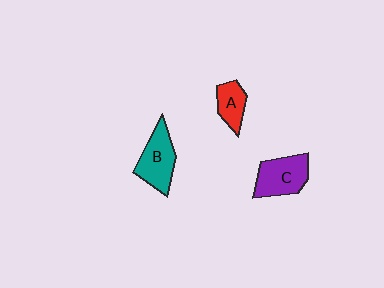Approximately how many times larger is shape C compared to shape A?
Approximately 1.6 times.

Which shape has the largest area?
Shape C (purple).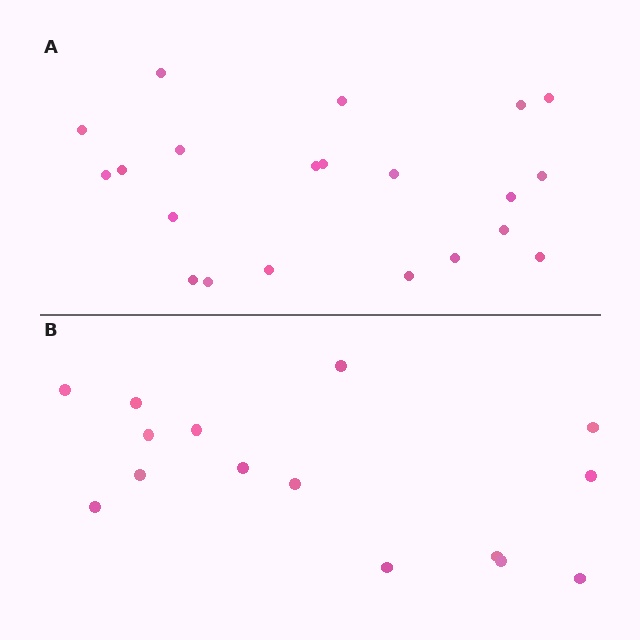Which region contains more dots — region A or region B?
Region A (the top region) has more dots.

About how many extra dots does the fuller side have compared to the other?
Region A has about 6 more dots than region B.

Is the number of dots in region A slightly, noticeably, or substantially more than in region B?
Region A has noticeably more, but not dramatically so. The ratio is roughly 1.4 to 1.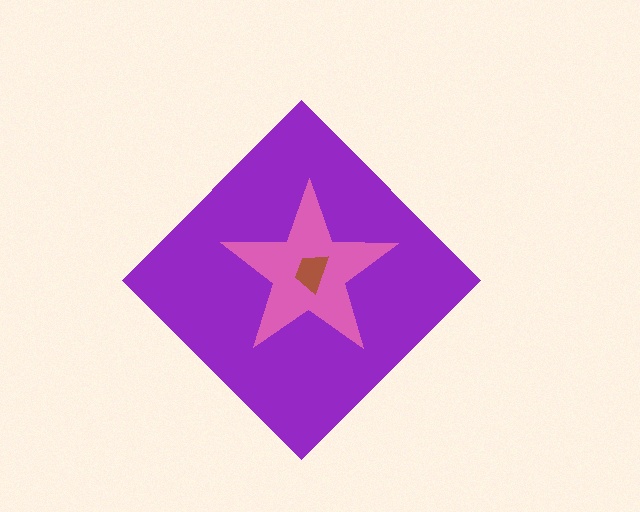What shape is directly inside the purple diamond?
The pink star.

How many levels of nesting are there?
3.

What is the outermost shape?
The purple diamond.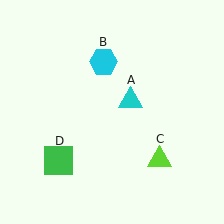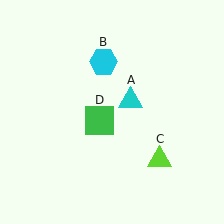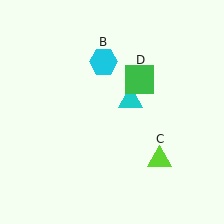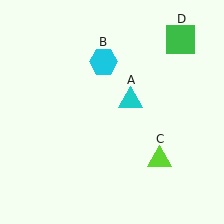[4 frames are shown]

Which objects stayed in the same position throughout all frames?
Cyan triangle (object A) and cyan hexagon (object B) and lime triangle (object C) remained stationary.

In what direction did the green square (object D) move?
The green square (object D) moved up and to the right.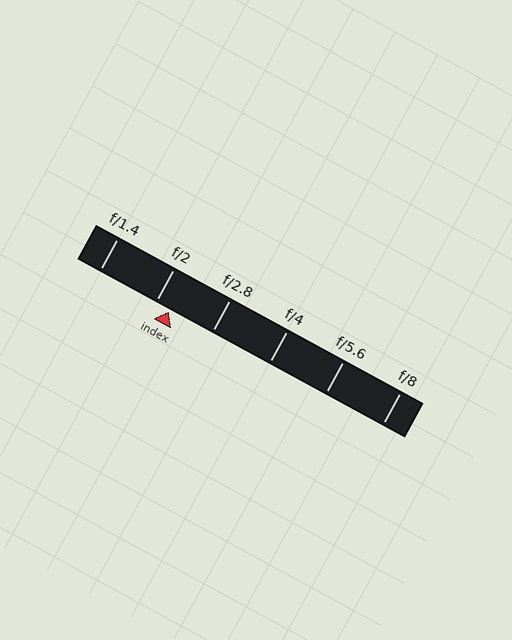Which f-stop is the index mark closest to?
The index mark is closest to f/2.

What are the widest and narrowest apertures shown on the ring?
The widest aperture shown is f/1.4 and the narrowest is f/8.